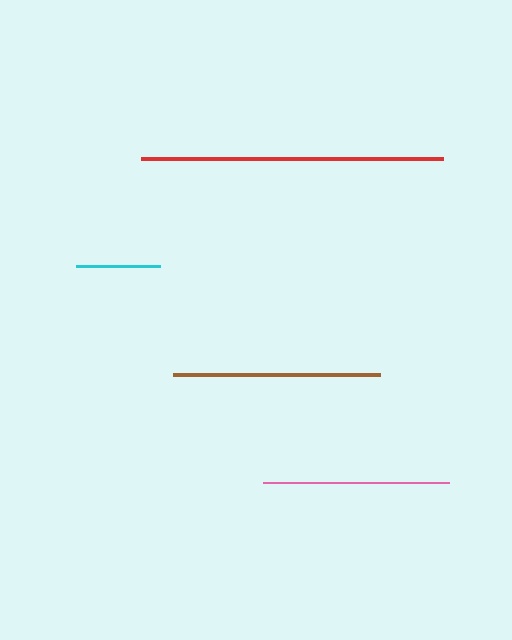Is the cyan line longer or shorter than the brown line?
The brown line is longer than the cyan line.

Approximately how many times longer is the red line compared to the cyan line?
The red line is approximately 3.6 times the length of the cyan line.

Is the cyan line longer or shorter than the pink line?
The pink line is longer than the cyan line.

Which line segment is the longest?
The red line is the longest at approximately 302 pixels.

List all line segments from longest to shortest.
From longest to shortest: red, brown, pink, cyan.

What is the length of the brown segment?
The brown segment is approximately 207 pixels long.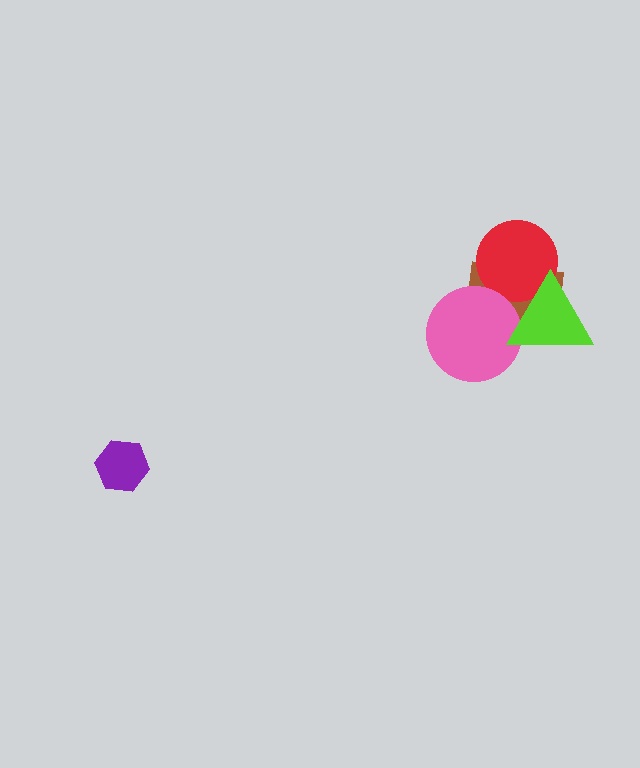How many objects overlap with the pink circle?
2 objects overlap with the pink circle.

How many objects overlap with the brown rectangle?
3 objects overlap with the brown rectangle.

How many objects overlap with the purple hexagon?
0 objects overlap with the purple hexagon.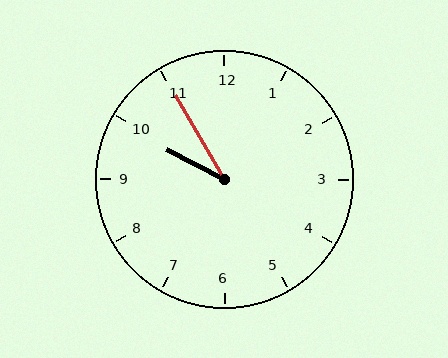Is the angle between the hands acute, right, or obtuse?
It is acute.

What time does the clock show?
9:55.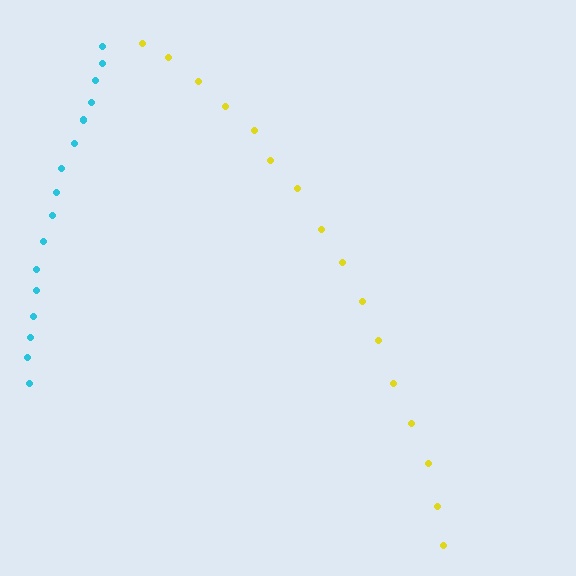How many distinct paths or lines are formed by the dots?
There are 2 distinct paths.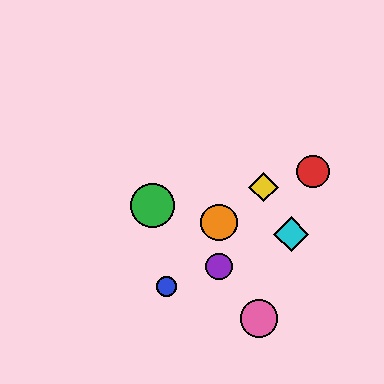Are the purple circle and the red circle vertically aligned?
No, the purple circle is at x≈219 and the red circle is at x≈313.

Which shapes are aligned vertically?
The purple circle, the orange circle are aligned vertically.